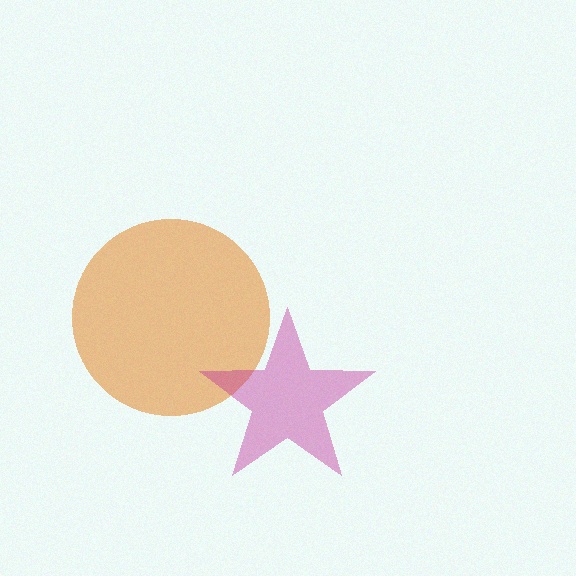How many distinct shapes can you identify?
There are 2 distinct shapes: an orange circle, a magenta star.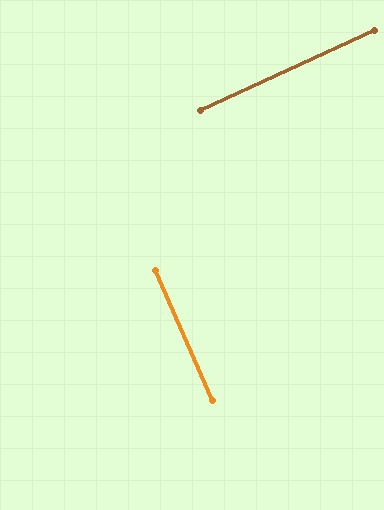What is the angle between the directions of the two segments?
Approximately 89 degrees.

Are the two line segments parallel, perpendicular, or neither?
Perpendicular — they meet at approximately 89°.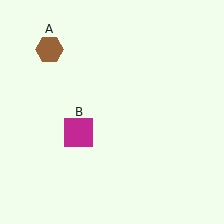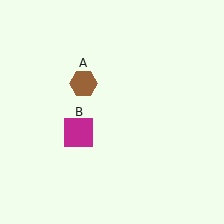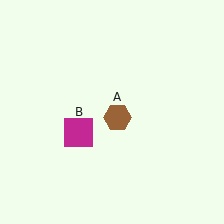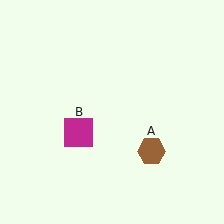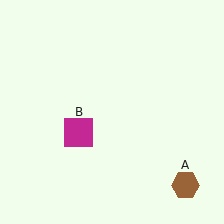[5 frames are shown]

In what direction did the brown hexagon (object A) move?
The brown hexagon (object A) moved down and to the right.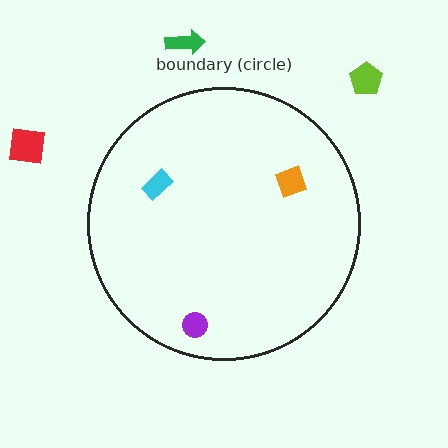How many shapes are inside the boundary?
3 inside, 3 outside.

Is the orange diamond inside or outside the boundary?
Inside.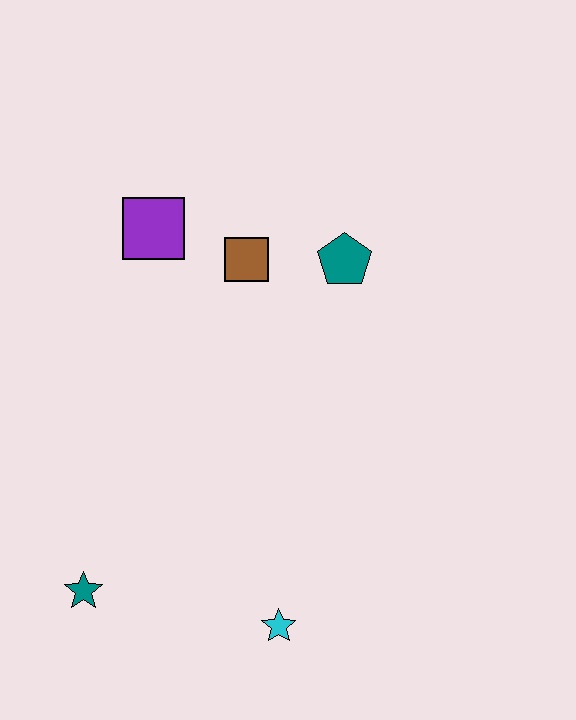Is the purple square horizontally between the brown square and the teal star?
Yes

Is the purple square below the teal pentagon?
No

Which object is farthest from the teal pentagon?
The teal star is farthest from the teal pentagon.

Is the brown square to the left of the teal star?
No